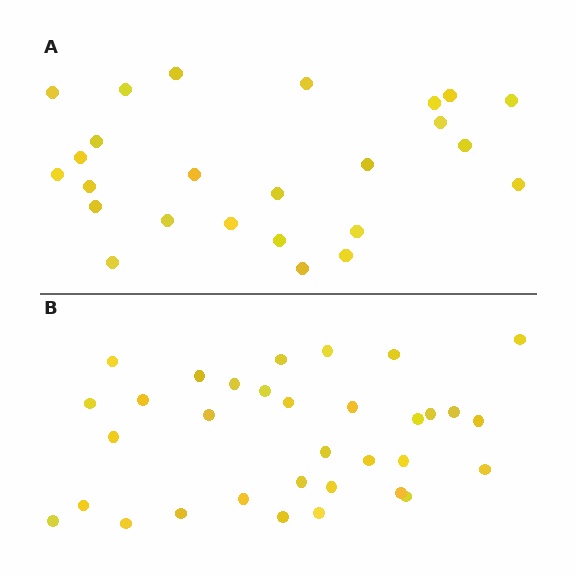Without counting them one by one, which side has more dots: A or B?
Region B (the bottom region) has more dots.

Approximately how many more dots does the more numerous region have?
Region B has roughly 8 or so more dots than region A.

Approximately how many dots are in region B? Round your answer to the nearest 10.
About 30 dots. (The exact count is 33, which rounds to 30.)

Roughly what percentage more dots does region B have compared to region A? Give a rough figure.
About 30% more.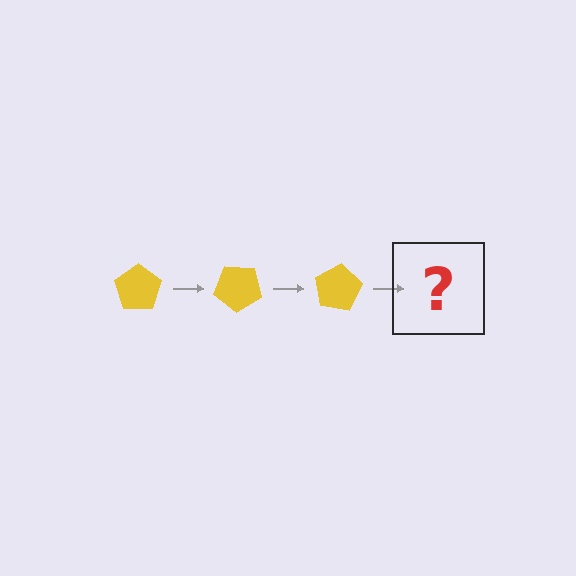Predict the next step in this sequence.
The next step is a yellow pentagon rotated 120 degrees.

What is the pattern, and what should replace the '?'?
The pattern is that the pentagon rotates 40 degrees each step. The '?' should be a yellow pentagon rotated 120 degrees.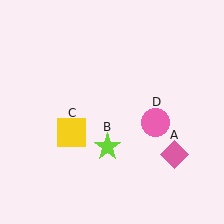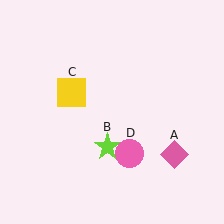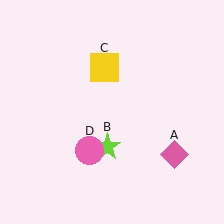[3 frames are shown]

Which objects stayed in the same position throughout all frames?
Pink diamond (object A) and lime star (object B) remained stationary.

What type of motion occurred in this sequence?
The yellow square (object C), pink circle (object D) rotated clockwise around the center of the scene.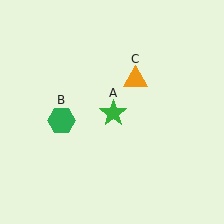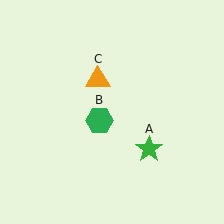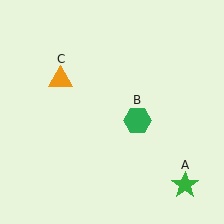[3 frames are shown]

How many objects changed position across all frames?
3 objects changed position: green star (object A), green hexagon (object B), orange triangle (object C).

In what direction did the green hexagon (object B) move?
The green hexagon (object B) moved right.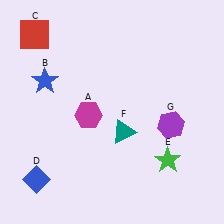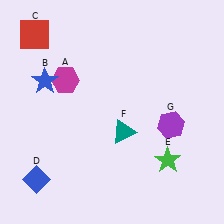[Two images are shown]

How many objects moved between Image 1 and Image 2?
1 object moved between the two images.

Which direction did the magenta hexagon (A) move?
The magenta hexagon (A) moved up.